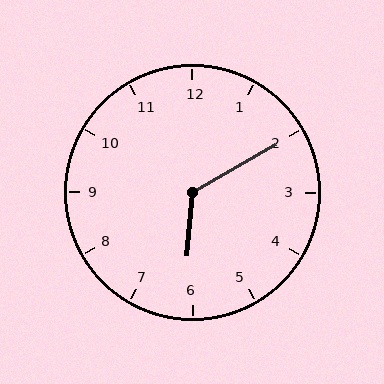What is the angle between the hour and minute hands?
Approximately 125 degrees.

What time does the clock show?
6:10.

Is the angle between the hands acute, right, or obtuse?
It is obtuse.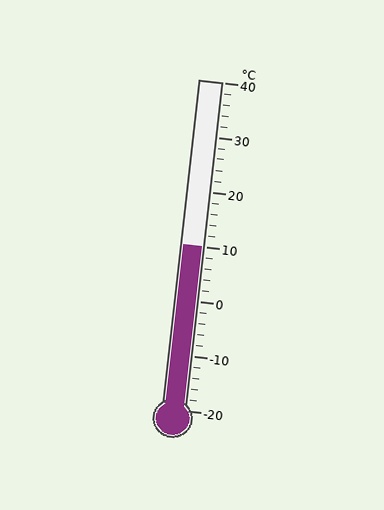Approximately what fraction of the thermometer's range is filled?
The thermometer is filled to approximately 50% of its range.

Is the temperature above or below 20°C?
The temperature is below 20°C.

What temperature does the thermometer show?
The thermometer shows approximately 10°C.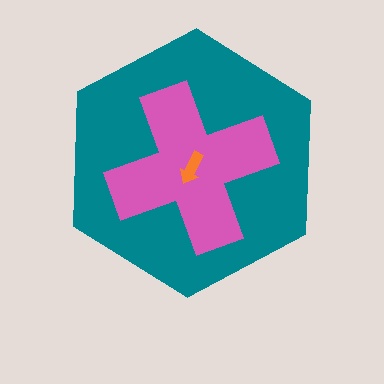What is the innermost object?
The orange arrow.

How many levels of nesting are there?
3.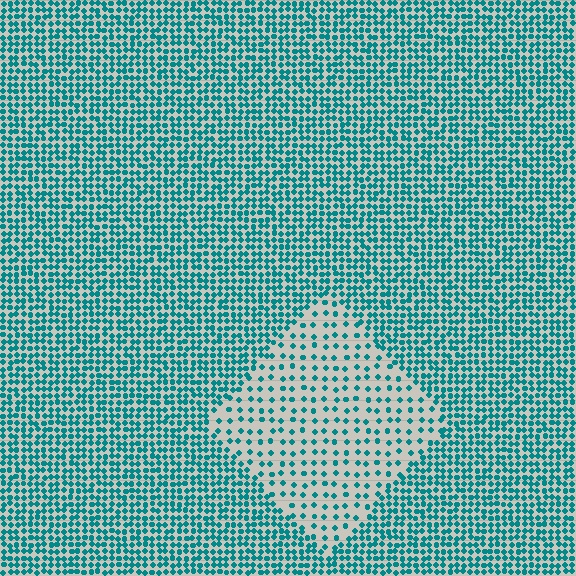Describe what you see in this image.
The image contains small teal elements arranged at two different densities. A diamond-shaped region is visible where the elements are less densely packed than the surrounding area.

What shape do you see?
I see a diamond.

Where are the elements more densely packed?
The elements are more densely packed outside the diamond boundary.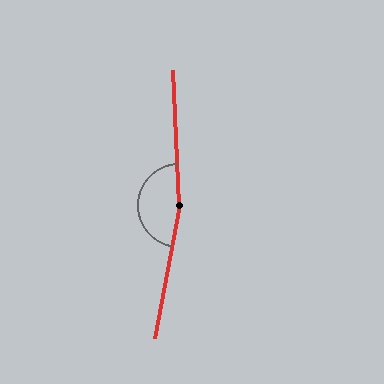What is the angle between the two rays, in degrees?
Approximately 167 degrees.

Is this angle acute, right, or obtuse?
It is obtuse.